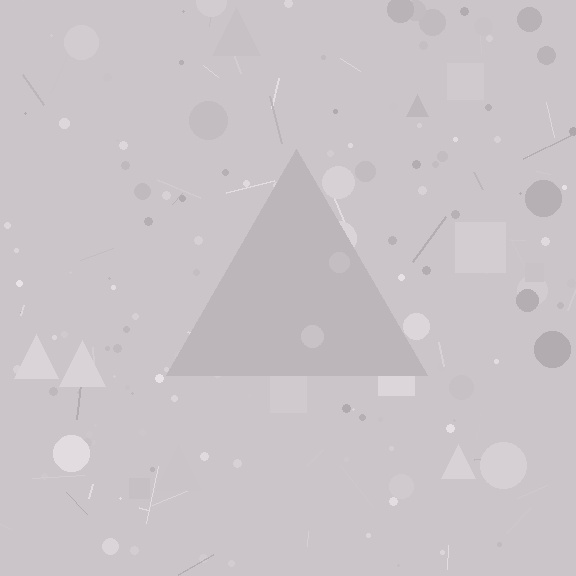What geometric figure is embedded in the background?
A triangle is embedded in the background.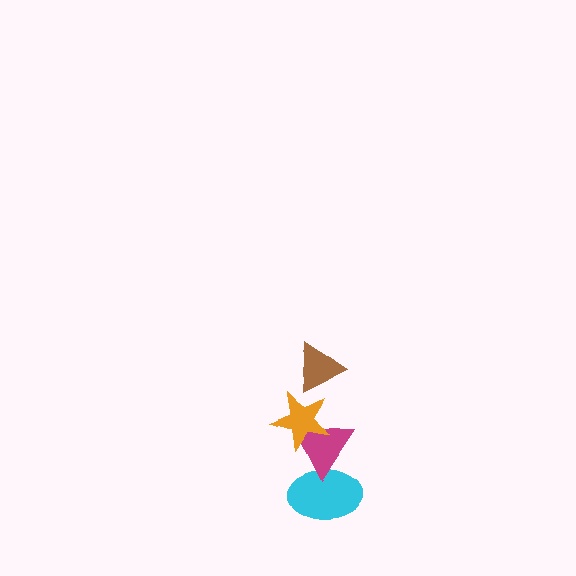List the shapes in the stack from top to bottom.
From top to bottom: the brown triangle, the orange star, the magenta triangle, the cyan ellipse.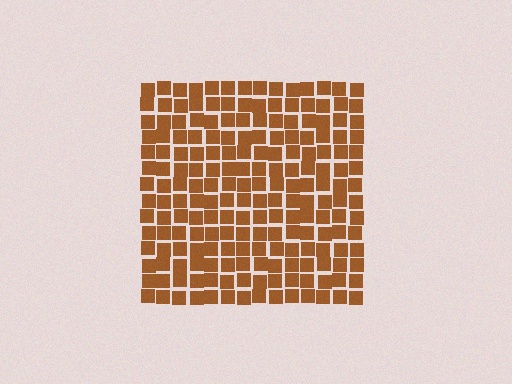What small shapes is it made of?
It is made of small squares.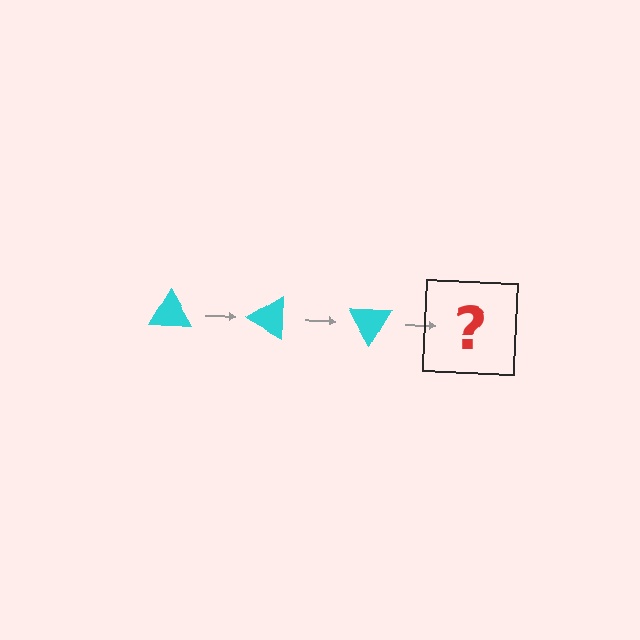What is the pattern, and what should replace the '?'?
The pattern is that the triangle rotates 30 degrees each step. The '?' should be a cyan triangle rotated 90 degrees.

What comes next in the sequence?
The next element should be a cyan triangle rotated 90 degrees.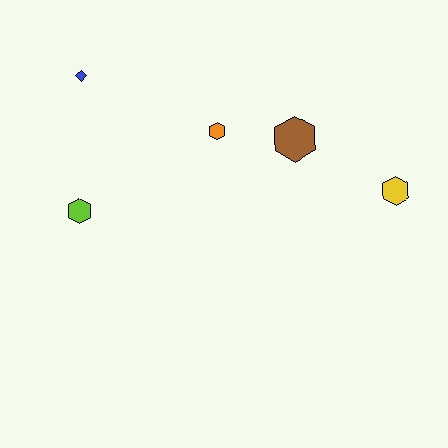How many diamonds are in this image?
There is 1 diamond.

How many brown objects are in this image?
There is 1 brown object.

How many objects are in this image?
There are 5 objects.